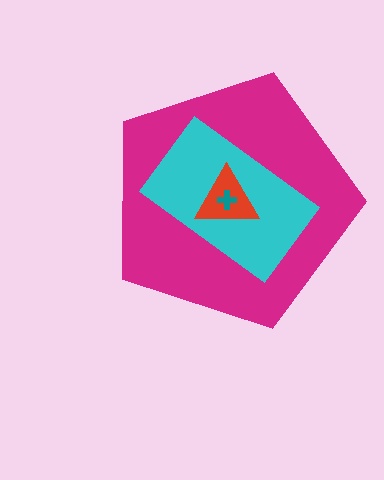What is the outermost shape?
The magenta pentagon.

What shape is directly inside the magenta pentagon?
The cyan rectangle.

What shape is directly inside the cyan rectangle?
The red triangle.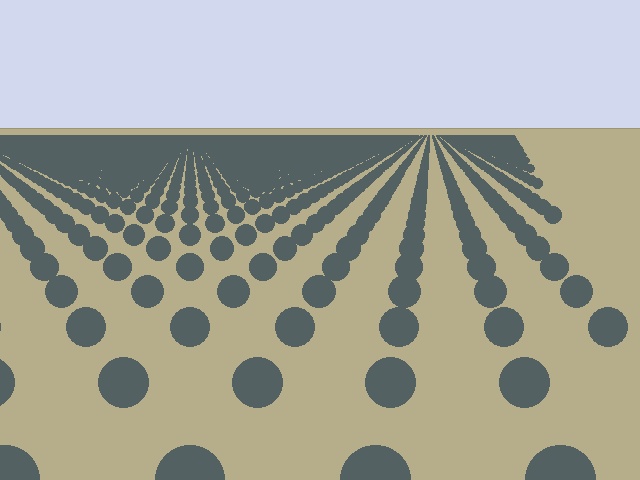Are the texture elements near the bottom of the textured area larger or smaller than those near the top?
Larger. Near the bottom, elements are closer to the viewer and appear at a bigger on-screen size.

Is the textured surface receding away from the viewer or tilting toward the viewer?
The surface is receding away from the viewer. Texture elements get smaller and denser toward the top.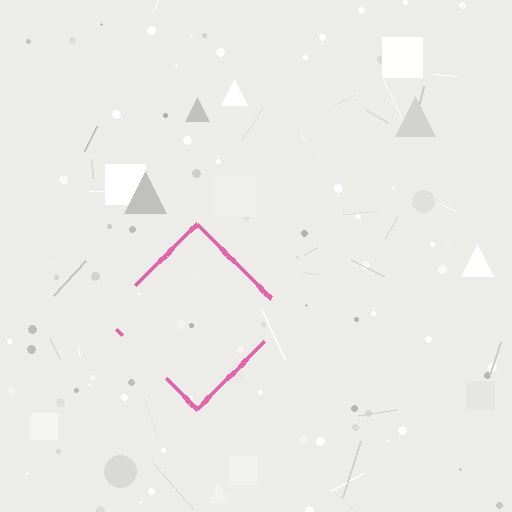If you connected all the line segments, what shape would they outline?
They would outline a diamond.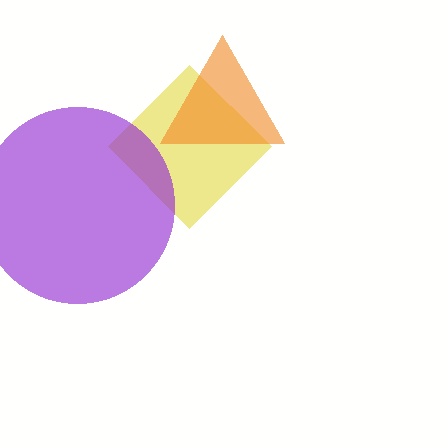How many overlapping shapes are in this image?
There are 3 overlapping shapes in the image.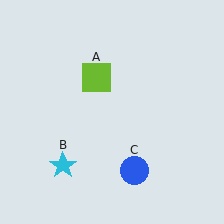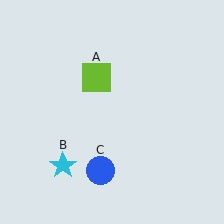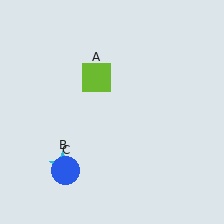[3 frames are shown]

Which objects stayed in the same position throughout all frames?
Lime square (object A) and cyan star (object B) remained stationary.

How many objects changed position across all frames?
1 object changed position: blue circle (object C).